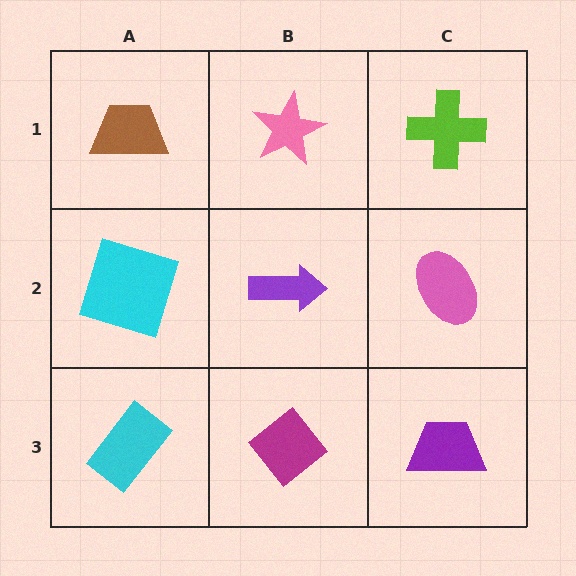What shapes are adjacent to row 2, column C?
A lime cross (row 1, column C), a purple trapezoid (row 3, column C), a purple arrow (row 2, column B).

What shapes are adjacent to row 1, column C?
A pink ellipse (row 2, column C), a pink star (row 1, column B).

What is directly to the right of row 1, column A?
A pink star.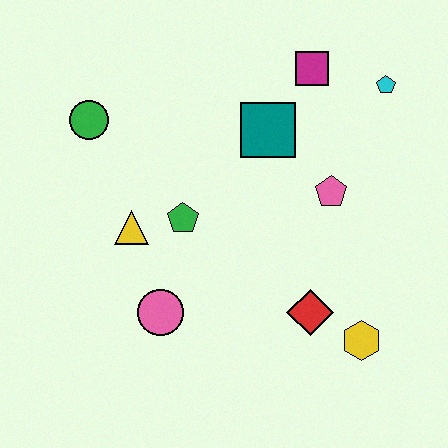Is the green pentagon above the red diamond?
Yes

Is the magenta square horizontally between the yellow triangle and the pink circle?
No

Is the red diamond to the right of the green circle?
Yes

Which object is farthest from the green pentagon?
The cyan pentagon is farthest from the green pentagon.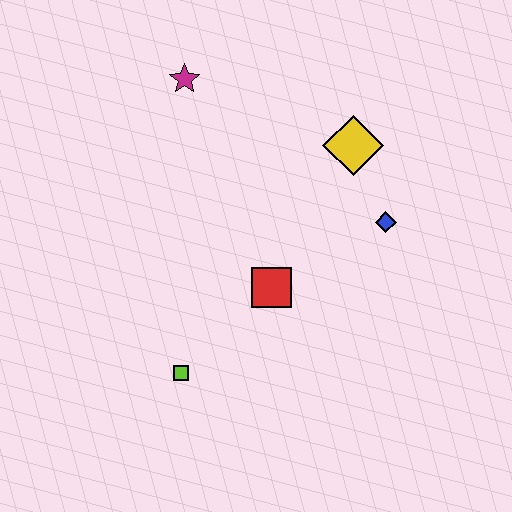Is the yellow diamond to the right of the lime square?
Yes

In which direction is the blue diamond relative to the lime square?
The blue diamond is to the right of the lime square.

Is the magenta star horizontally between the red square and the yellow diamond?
No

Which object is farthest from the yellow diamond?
The lime square is farthest from the yellow diamond.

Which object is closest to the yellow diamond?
The blue diamond is closest to the yellow diamond.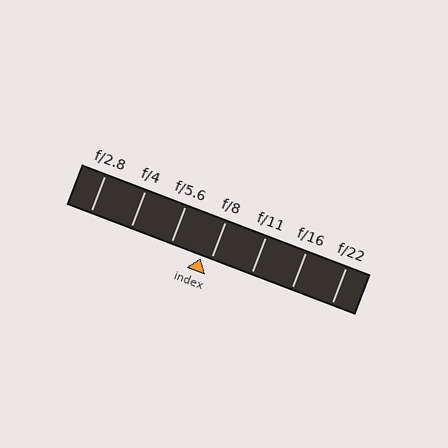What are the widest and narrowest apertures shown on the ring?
The widest aperture shown is f/2.8 and the narrowest is f/22.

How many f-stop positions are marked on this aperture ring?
There are 7 f-stop positions marked.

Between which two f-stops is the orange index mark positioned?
The index mark is between f/5.6 and f/8.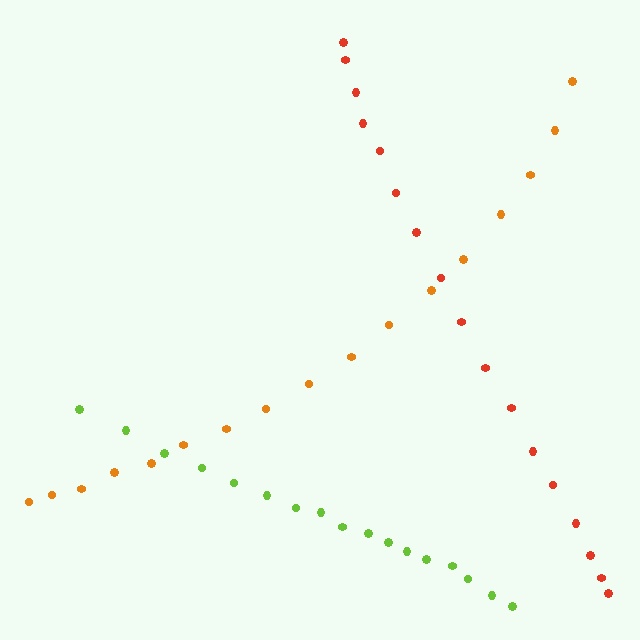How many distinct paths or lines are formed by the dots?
There are 3 distinct paths.